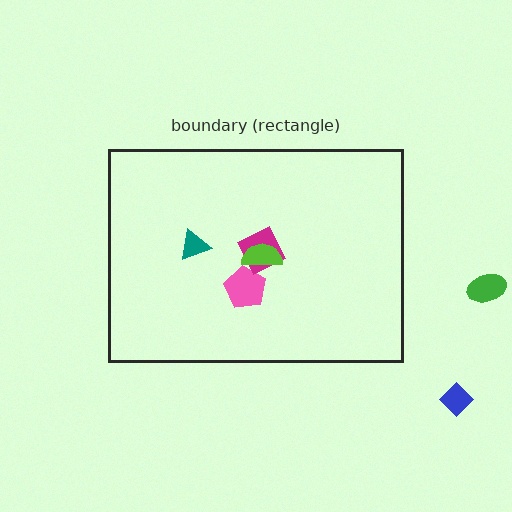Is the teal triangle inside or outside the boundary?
Inside.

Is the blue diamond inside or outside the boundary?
Outside.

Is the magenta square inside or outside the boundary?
Inside.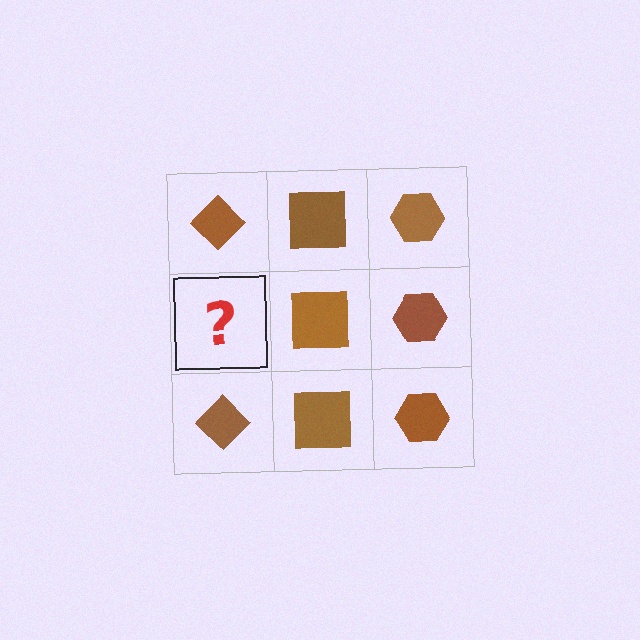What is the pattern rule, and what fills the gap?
The rule is that each column has a consistent shape. The gap should be filled with a brown diamond.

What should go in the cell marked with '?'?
The missing cell should contain a brown diamond.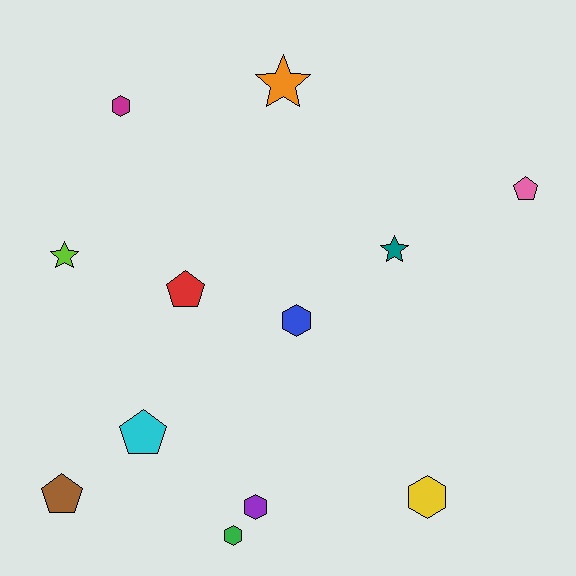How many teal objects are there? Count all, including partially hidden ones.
There is 1 teal object.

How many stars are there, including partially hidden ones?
There are 3 stars.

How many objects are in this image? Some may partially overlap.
There are 12 objects.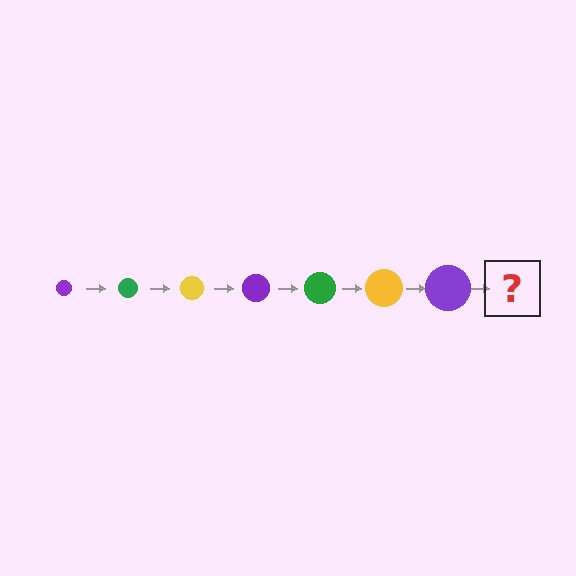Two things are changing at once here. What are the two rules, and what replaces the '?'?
The two rules are that the circle grows larger each step and the color cycles through purple, green, and yellow. The '?' should be a green circle, larger than the previous one.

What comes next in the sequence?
The next element should be a green circle, larger than the previous one.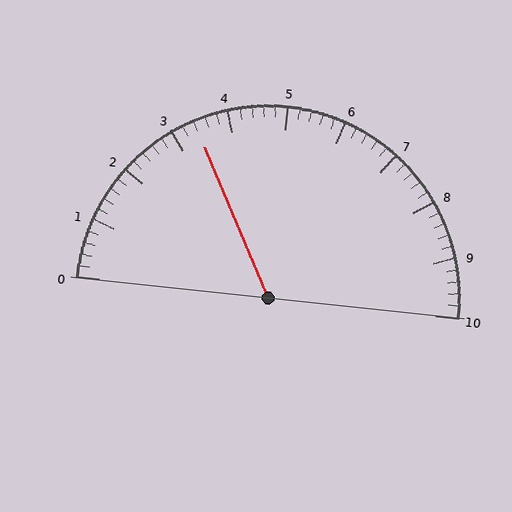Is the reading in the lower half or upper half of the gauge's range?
The reading is in the lower half of the range (0 to 10).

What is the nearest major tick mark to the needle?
The nearest major tick mark is 3.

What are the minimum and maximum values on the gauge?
The gauge ranges from 0 to 10.